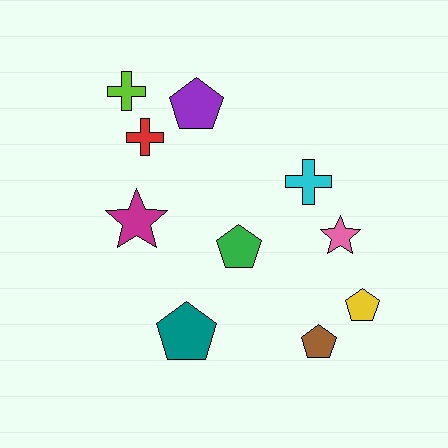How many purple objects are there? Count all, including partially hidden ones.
There is 1 purple object.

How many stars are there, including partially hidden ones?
There are 2 stars.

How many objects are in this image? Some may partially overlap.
There are 10 objects.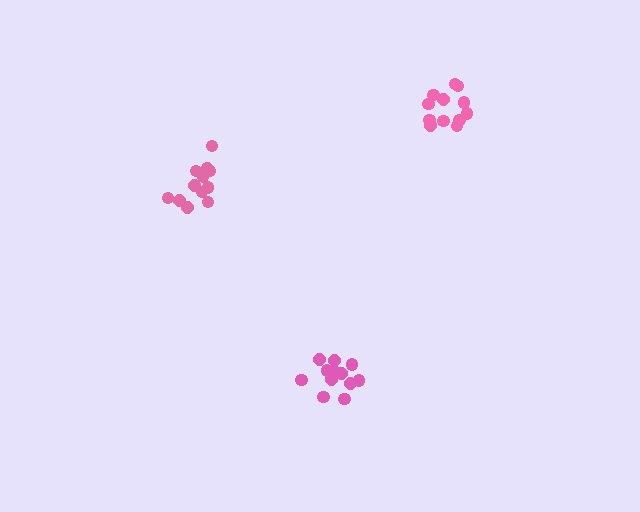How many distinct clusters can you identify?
There are 3 distinct clusters.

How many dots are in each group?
Group 1: 12 dots, Group 2: 12 dots, Group 3: 13 dots (37 total).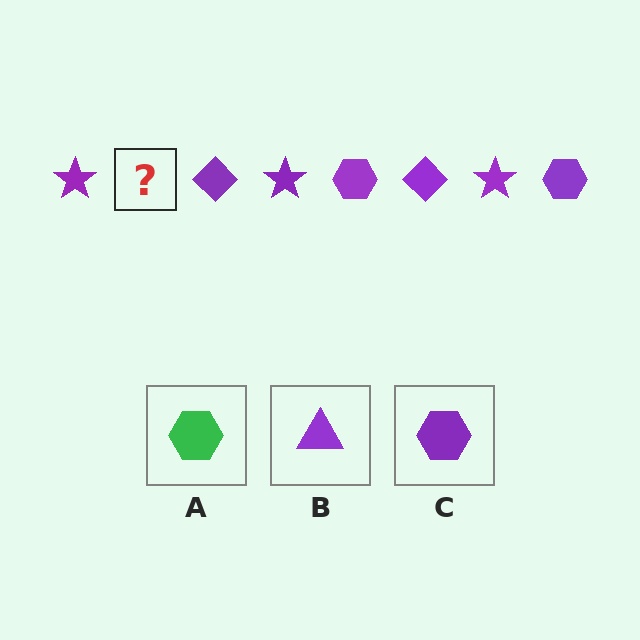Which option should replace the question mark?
Option C.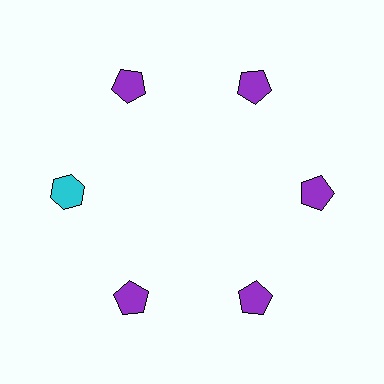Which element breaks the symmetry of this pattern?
The cyan hexagon at roughly the 9 o'clock position breaks the symmetry. All other shapes are purple pentagons.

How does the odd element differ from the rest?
It differs in both color (cyan instead of purple) and shape (hexagon instead of pentagon).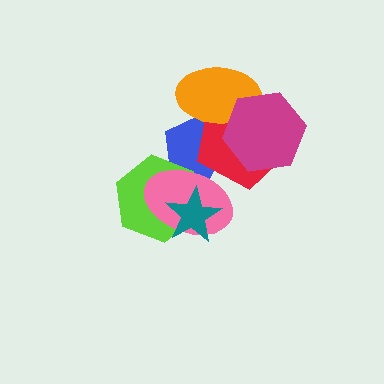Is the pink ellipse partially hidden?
Yes, it is partially covered by another shape.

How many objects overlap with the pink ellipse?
4 objects overlap with the pink ellipse.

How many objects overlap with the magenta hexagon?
2 objects overlap with the magenta hexagon.